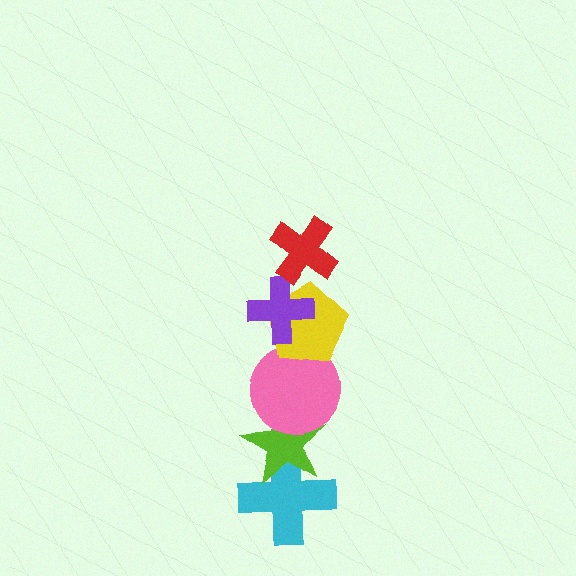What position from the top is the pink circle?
The pink circle is 4th from the top.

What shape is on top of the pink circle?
The yellow pentagon is on top of the pink circle.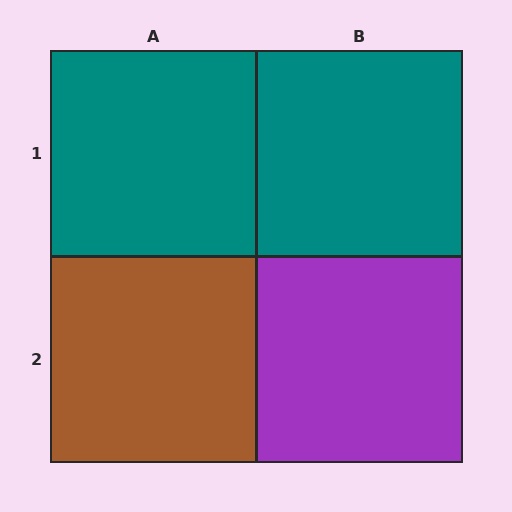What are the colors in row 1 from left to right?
Teal, teal.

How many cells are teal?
2 cells are teal.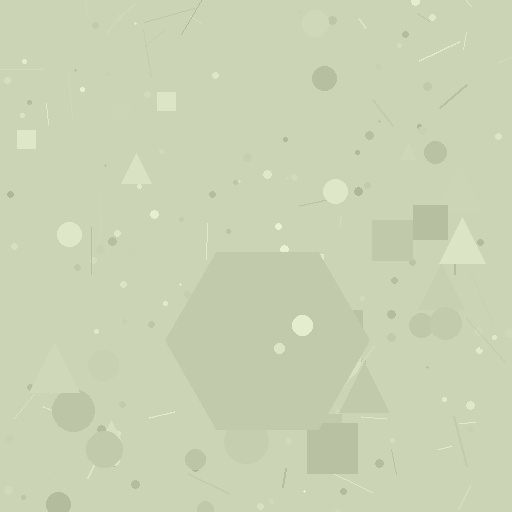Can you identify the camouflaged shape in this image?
The camouflaged shape is a hexagon.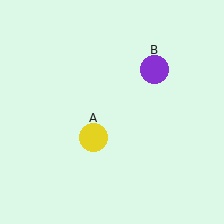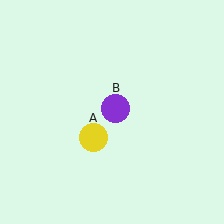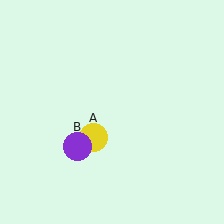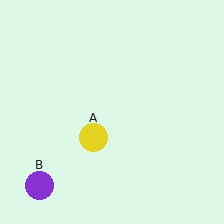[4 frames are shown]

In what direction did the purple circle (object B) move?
The purple circle (object B) moved down and to the left.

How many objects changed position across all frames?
1 object changed position: purple circle (object B).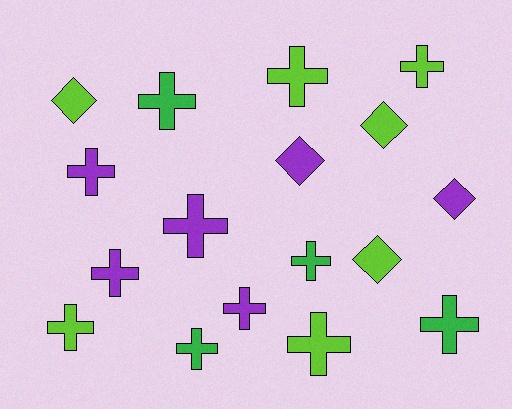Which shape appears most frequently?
Cross, with 12 objects.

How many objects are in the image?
There are 17 objects.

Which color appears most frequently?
Lime, with 7 objects.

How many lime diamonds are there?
There are 3 lime diamonds.